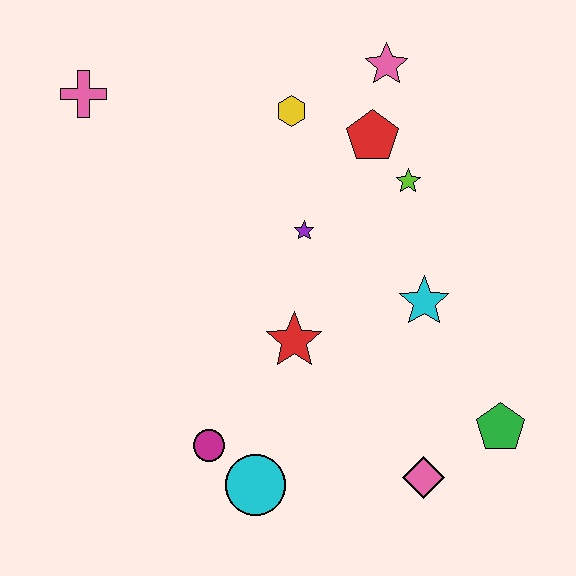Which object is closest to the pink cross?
The yellow hexagon is closest to the pink cross.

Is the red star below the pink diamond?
No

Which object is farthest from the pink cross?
The green pentagon is farthest from the pink cross.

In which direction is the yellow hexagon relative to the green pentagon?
The yellow hexagon is above the green pentagon.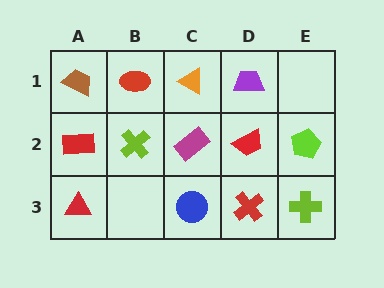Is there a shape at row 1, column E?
No, that cell is empty.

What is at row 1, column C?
An orange triangle.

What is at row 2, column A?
A red rectangle.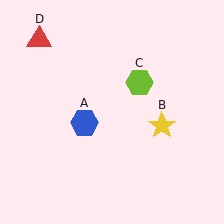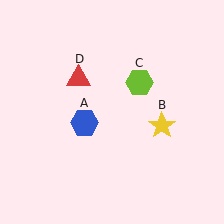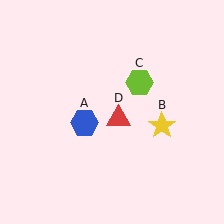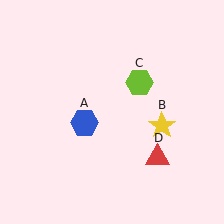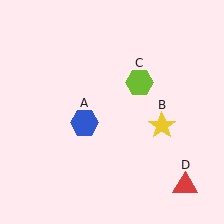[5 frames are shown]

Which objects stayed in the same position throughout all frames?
Blue hexagon (object A) and yellow star (object B) and lime hexagon (object C) remained stationary.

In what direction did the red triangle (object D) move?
The red triangle (object D) moved down and to the right.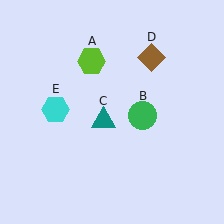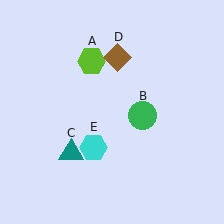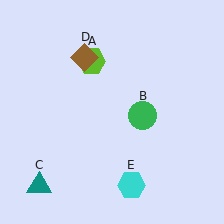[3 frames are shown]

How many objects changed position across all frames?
3 objects changed position: teal triangle (object C), brown diamond (object D), cyan hexagon (object E).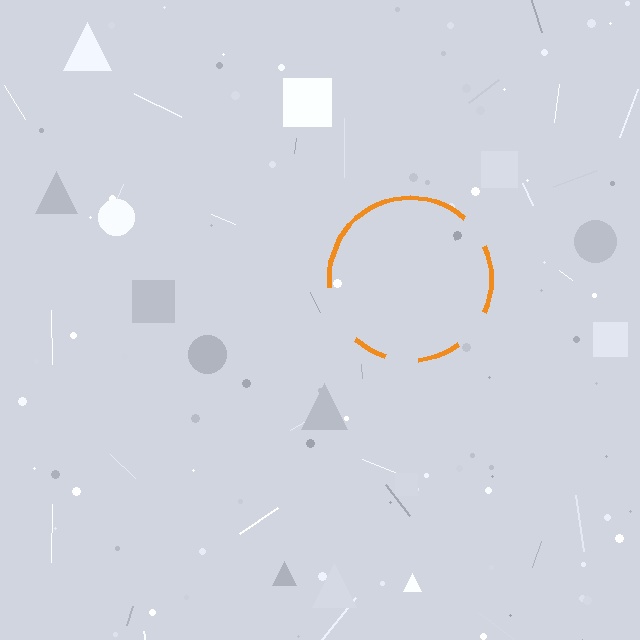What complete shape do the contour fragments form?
The contour fragments form a circle.